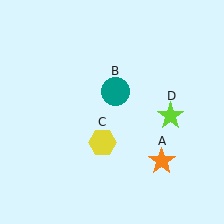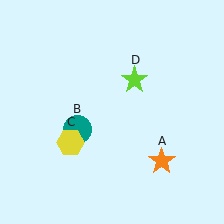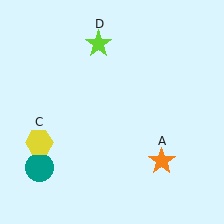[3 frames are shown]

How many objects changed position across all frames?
3 objects changed position: teal circle (object B), yellow hexagon (object C), lime star (object D).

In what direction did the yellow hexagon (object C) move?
The yellow hexagon (object C) moved left.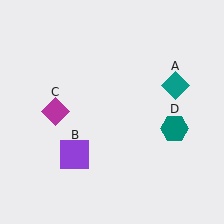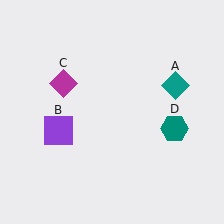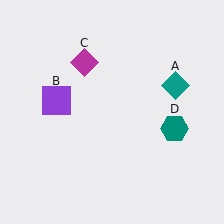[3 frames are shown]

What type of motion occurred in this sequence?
The purple square (object B), magenta diamond (object C) rotated clockwise around the center of the scene.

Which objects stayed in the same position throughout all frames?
Teal diamond (object A) and teal hexagon (object D) remained stationary.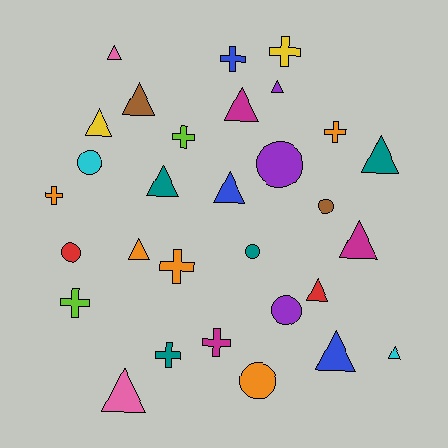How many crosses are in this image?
There are 9 crosses.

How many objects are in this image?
There are 30 objects.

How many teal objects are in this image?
There are 4 teal objects.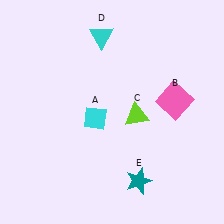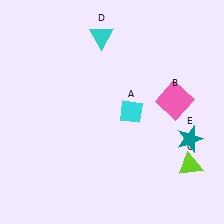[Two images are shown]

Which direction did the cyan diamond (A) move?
The cyan diamond (A) moved right.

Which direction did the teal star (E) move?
The teal star (E) moved right.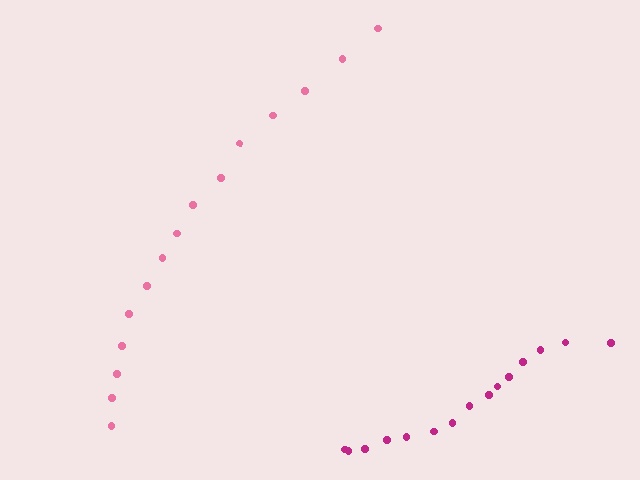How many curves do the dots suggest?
There are 2 distinct paths.